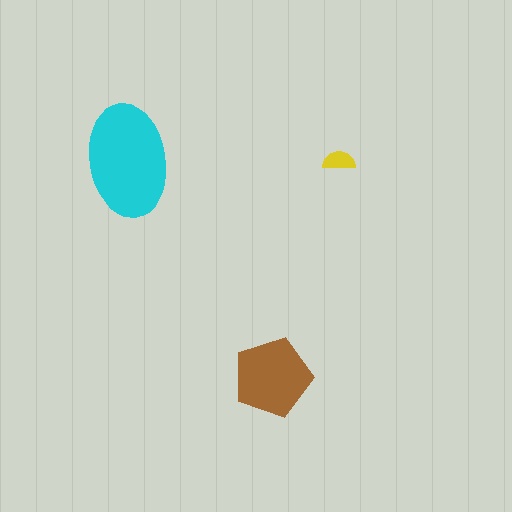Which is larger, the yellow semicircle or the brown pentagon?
The brown pentagon.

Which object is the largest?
The cyan ellipse.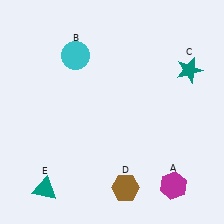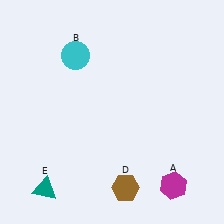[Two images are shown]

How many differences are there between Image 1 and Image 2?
There is 1 difference between the two images.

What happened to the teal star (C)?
The teal star (C) was removed in Image 2. It was in the top-right area of Image 1.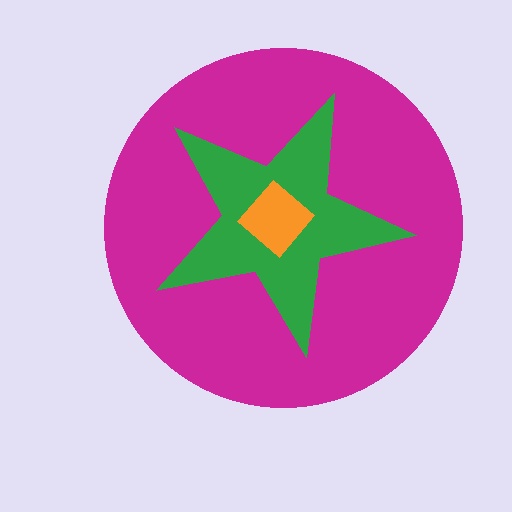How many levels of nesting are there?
3.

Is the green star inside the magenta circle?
Yes.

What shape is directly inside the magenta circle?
The green star.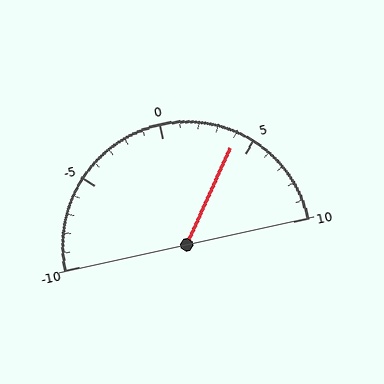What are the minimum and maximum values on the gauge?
The gauge ranges from -10 to 10.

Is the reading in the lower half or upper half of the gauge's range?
The reading is in the upper half of the range (-10 to 10).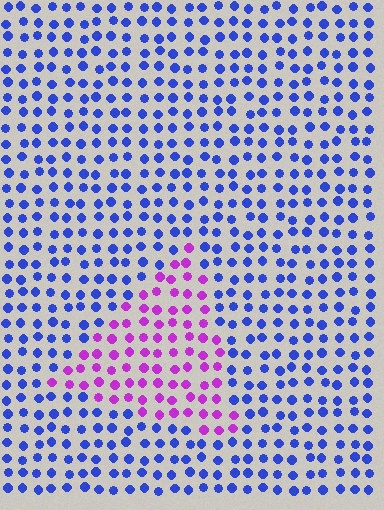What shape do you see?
I see a triangle.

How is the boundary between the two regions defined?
The boundary is defined purely by a slight shift in hue (about 63 degrees). Spacing, size, and orientation are identical on both sides.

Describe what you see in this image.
The image is filled with small blue elements in a uniform arrangement. A triangle-shaped region is visible where the elements are tinted to a slightly different hue, forming a subtle color boundary.